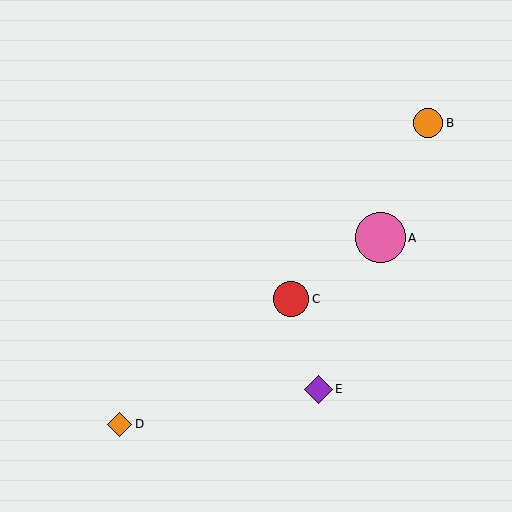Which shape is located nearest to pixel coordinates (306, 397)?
The purple diamond (labeled E) at (318, 389) is nearest to that location.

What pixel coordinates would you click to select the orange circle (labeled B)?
Click at (428, 123) to select the orange circle B.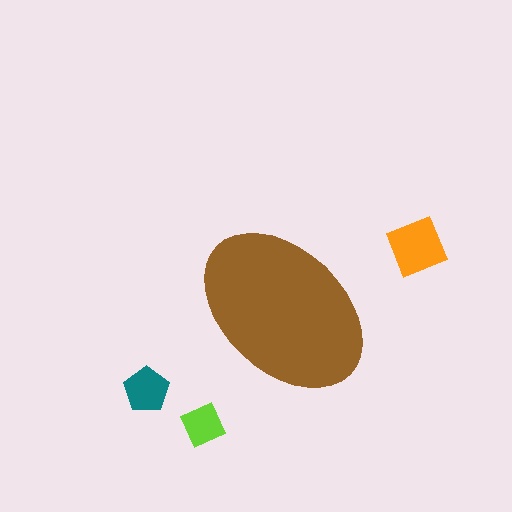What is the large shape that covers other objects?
A brown ellipse.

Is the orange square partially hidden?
No, the orange square is fully visible.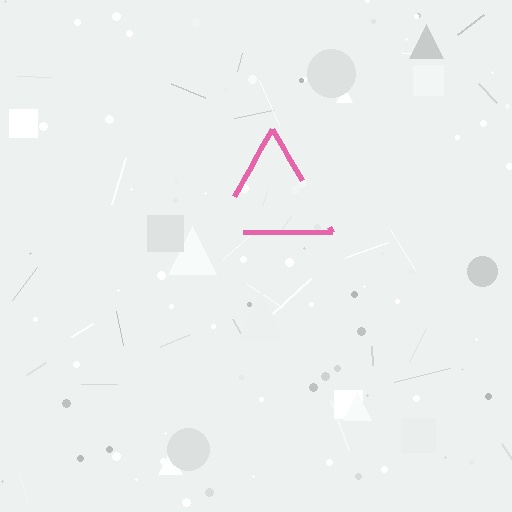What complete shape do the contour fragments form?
The contour fragments form a triangle.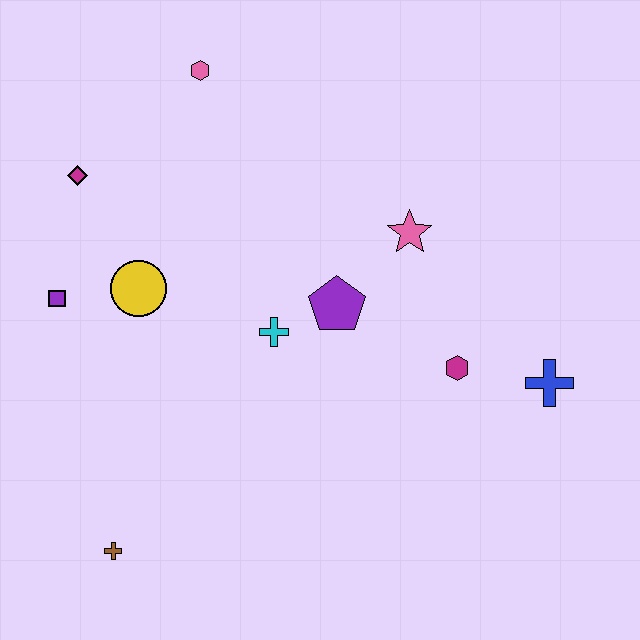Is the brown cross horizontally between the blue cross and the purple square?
Yes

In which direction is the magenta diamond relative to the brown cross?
The magenta diamond is above the brown cross.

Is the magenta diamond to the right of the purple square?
Yes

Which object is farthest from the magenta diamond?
The blue cross is farthest from the magenta diamond.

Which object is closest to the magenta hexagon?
The blue cross is closest to the magenta hexagon.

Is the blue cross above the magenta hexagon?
No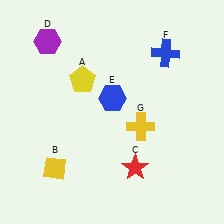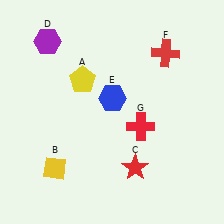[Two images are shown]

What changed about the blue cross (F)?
In Image 1, F is blue. In Image 2, it changed to red.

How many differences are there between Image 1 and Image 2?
There are 2 differences between the two images.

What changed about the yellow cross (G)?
In Image 1, G is yellow. In Image 2, it changed to red.